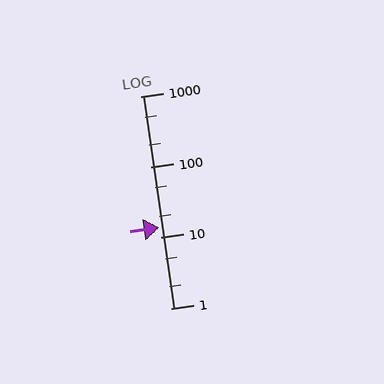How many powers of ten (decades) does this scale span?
The scale spans 3 decades, from 1 to 1000.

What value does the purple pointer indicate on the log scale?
The pointer indicates approximately 14.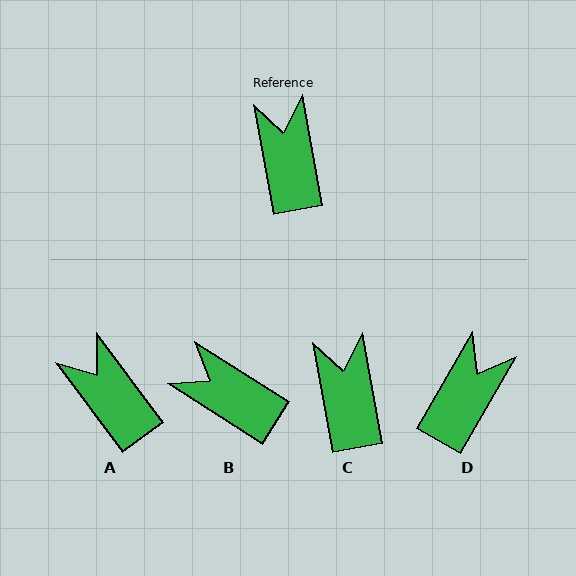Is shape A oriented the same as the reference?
No, it is off by about 26 degrees.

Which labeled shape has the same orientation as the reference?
C.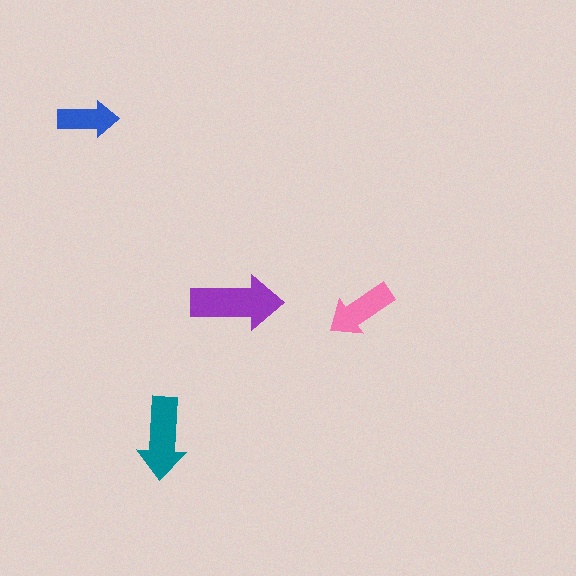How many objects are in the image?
There are 4 objects in the image.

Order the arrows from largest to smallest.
the purple one, the teal one, the pink one, the blue one.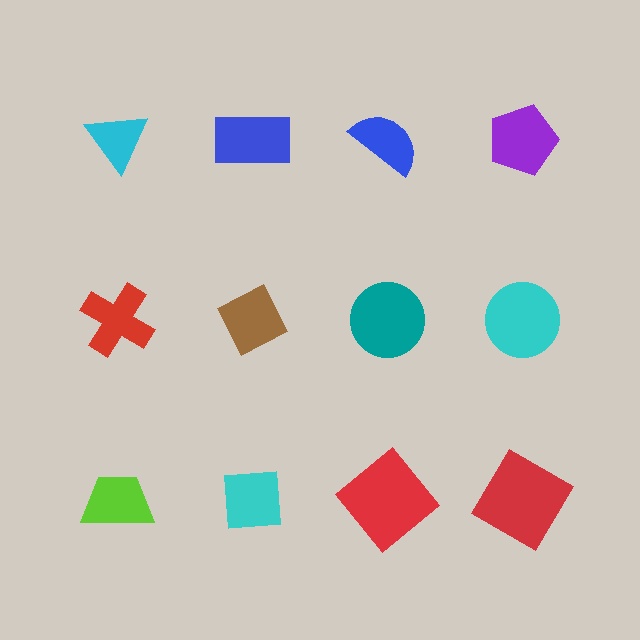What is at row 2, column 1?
A red cross.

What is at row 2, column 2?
A brown diamond.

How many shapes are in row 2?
4 shapes.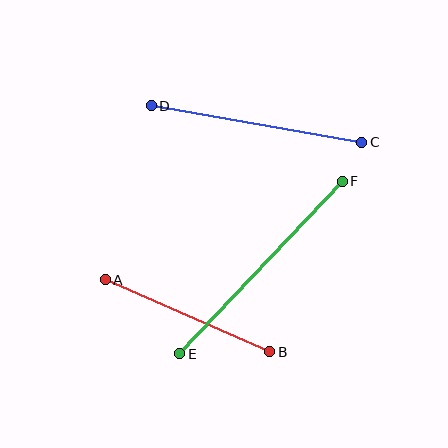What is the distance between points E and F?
The distance is approximately 237 pixels.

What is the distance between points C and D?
The distance is approximately 213 pixels.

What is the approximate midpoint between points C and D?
The midpoint is at approximately (256, 124) pixels.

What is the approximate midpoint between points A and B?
The midpoint is at approximately (187, 316) pixels.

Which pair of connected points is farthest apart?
Points E and F are farthest apart.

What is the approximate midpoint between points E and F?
The midpoint is at approximately (261, 268) pixels.